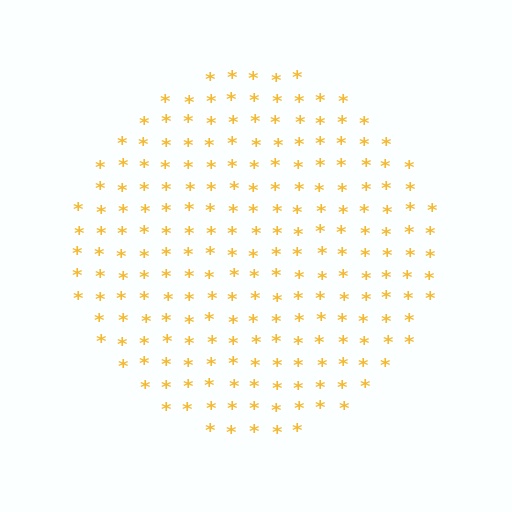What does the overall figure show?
The overall figure shows a circle.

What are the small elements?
The small elements are asterisks.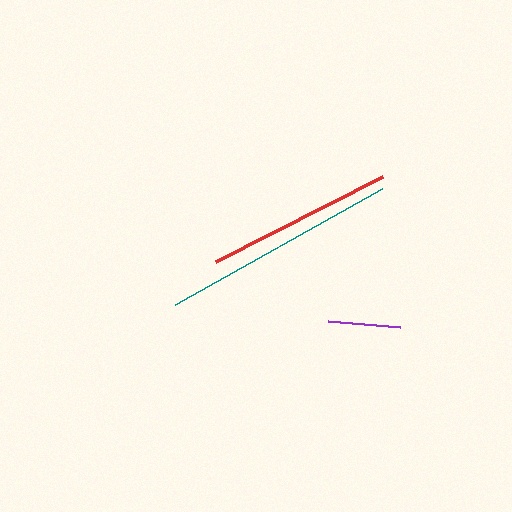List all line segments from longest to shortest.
From longest to shortest: teal, red, purple.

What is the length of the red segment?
The red segment is approximately 187 pixels long.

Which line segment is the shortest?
The purple line is the shortest at approximately 72 pixels.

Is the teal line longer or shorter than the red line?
The teal line is longer than the red line.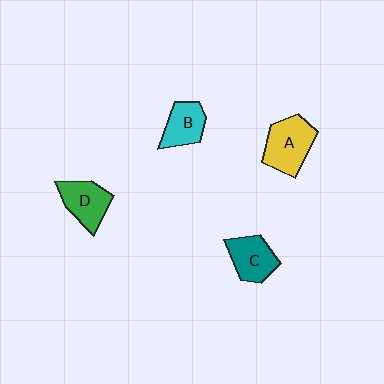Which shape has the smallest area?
Shape B (cyan).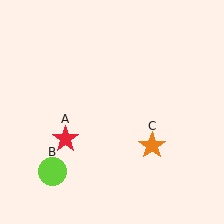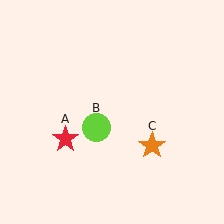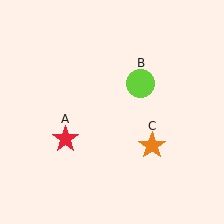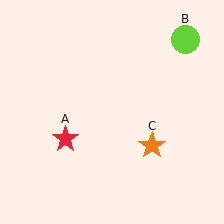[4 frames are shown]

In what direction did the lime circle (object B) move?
The lime circle (object B) moved up and to the right.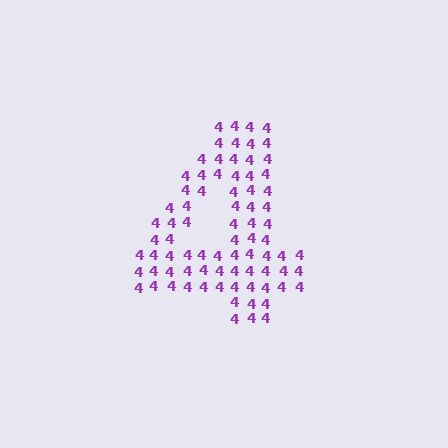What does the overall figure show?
The overall figure shows the digit 4.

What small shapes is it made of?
It is made of small digit 4's.